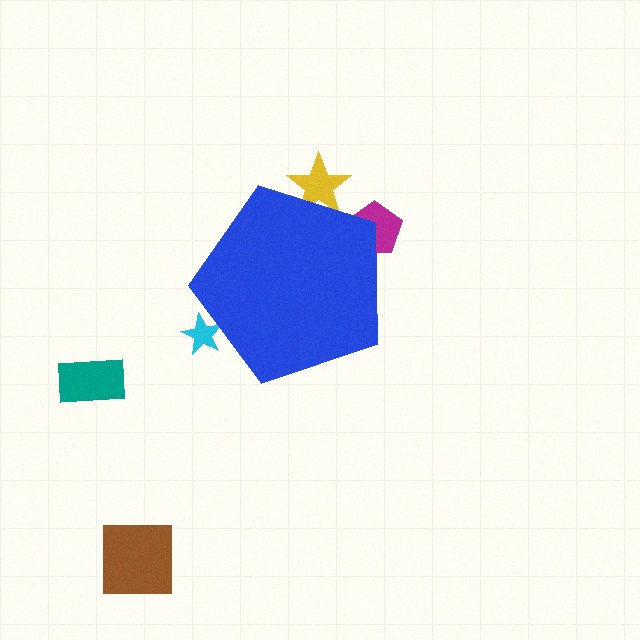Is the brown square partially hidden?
No, the brown square is fully visible.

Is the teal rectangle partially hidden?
No, the teal rectangle is fully visible.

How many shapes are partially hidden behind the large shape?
3 shapes are partially hidden.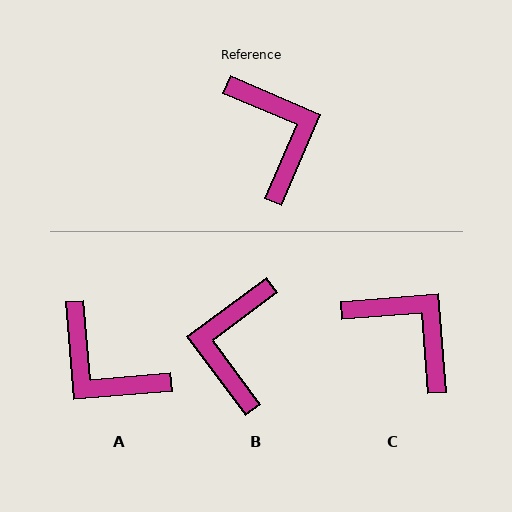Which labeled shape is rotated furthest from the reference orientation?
A, about 152 degrees away.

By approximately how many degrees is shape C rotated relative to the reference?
Approximately 28 degrees counter-clockwise.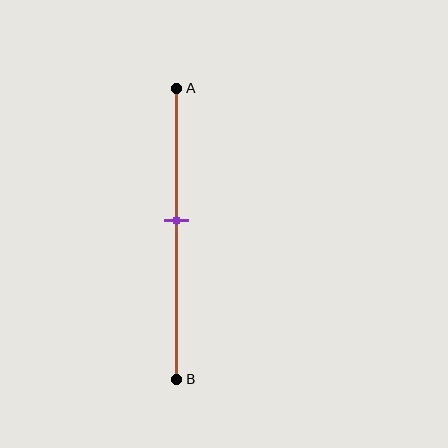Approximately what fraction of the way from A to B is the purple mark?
The purple mark is approximately 45% of the way from A to B.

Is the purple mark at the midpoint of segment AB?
No, the mark is at about 45% from A, not at the 50% midpoint.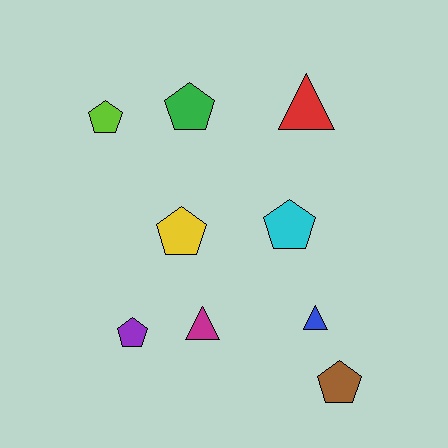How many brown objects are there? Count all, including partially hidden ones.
There is 1 brown object.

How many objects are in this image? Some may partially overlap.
There are 9 objects.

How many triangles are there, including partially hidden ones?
There are 3 triangles.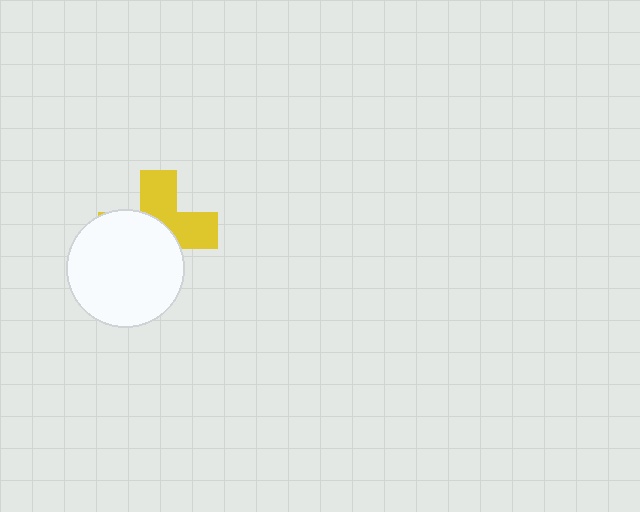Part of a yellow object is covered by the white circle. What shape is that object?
It is a cross.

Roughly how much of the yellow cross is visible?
About half of it is visible (roughly 45%).